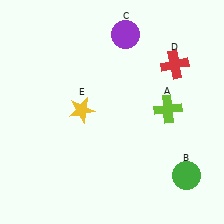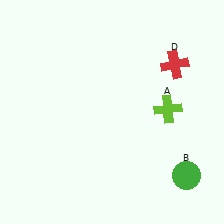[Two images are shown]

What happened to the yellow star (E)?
The yellow star (E) was removed in Image 2. It was in the top-left area of Image 1.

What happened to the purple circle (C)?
The purple circle (C) was removed in Image 2. It was in the top-right area of Image 1.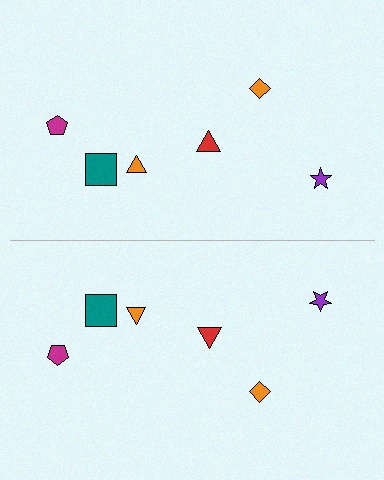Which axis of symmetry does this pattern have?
The pattern has a horizontal axis of symmetry running through the center of the image.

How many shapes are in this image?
There are 12 shapes in this image.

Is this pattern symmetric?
Yes, this pattern has bilateral (reflection) symmetry.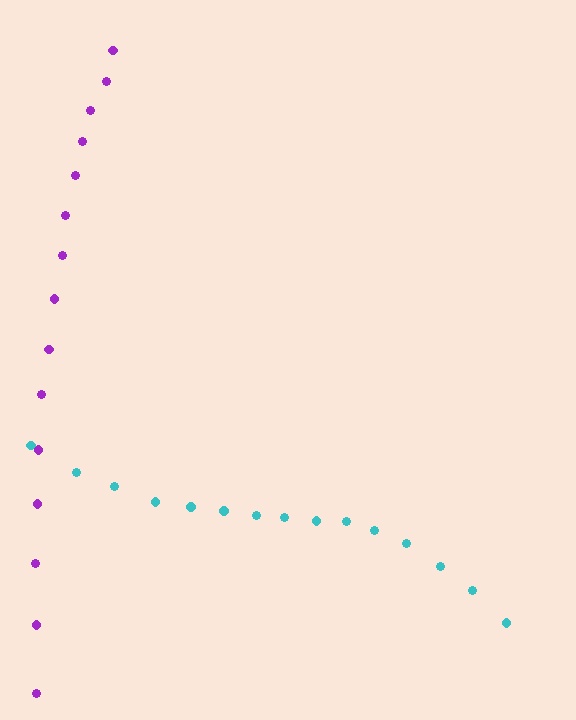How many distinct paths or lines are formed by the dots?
There are 2 distinct paths.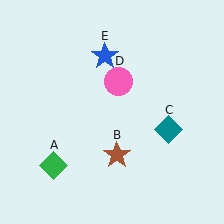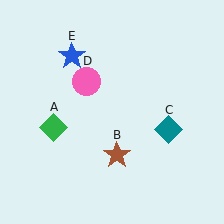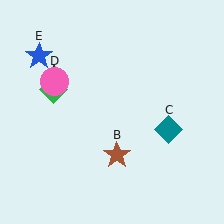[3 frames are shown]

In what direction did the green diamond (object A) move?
The green diamond (object A) moved up.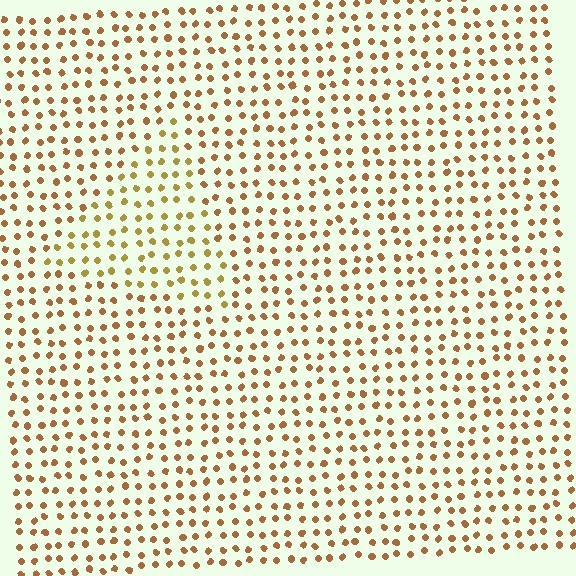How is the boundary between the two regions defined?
The boundary is defined purely by a slight shift in hue (about 27 degrees). Spacing, size, and orientation are identical on both sides.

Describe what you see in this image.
The image is filled with small brown elements in a uniform arrangement. A triangle-shaped region is visible where the elements are tinted to a slightly different hue, forming a subtle color boundary.